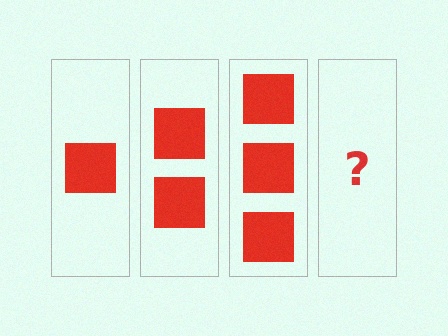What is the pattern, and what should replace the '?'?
The pattern is that each step adds one more square. The '?' should be 4 squares.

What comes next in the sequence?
The next element should be 4 squares.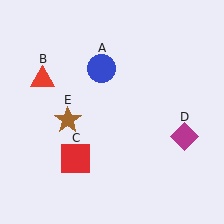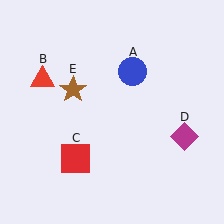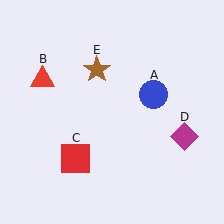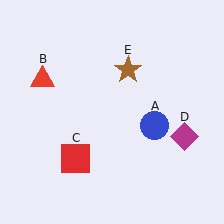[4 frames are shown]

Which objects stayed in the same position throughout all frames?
Red triangle (object B) and red square (object C) and magenta diamond (object D) remained stationary.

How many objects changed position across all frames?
2 objects changed position: blue circle (object A), brown star (object E).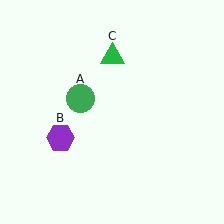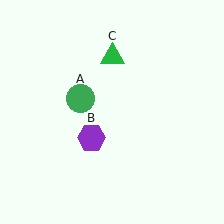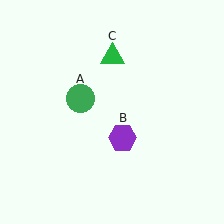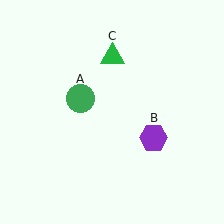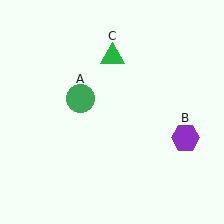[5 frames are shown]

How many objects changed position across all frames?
1 object changed position: purple hexagon (object B).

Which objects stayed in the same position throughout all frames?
Green circle (object A) and green triangle (object C) remained stationary.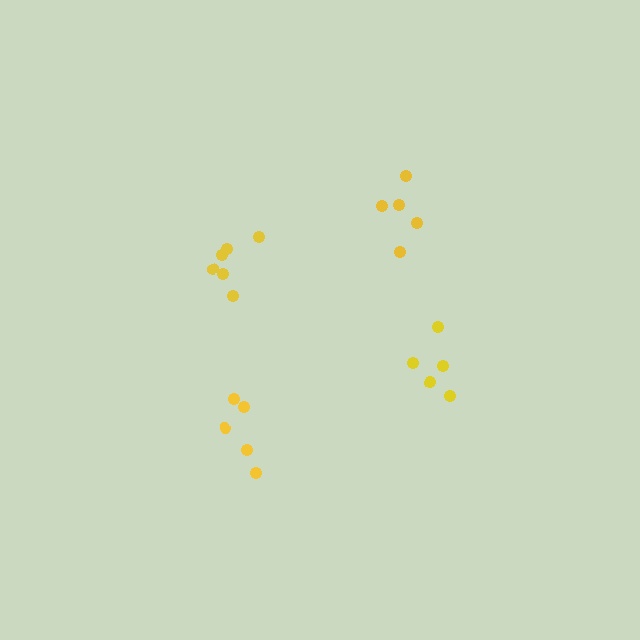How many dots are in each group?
Group 1: 5 dots, Group 2: 5 dots, Group 3: 5 dots, Group 4: 6 dots (21 total).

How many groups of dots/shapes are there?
There are 4 groups.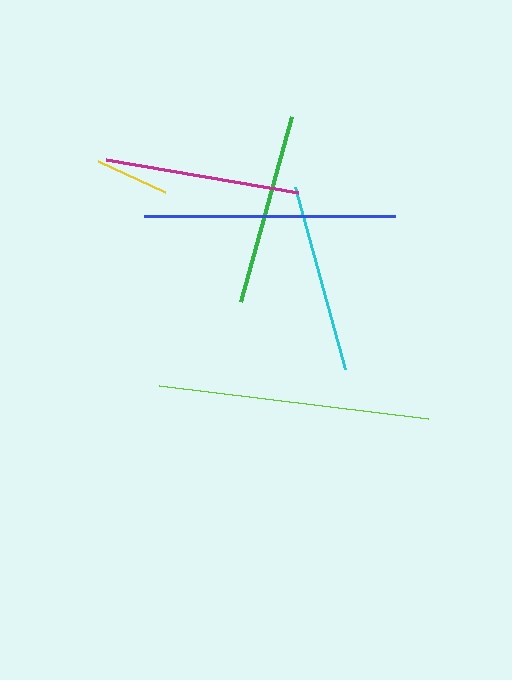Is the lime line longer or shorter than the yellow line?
The lime line is longer than the yellow line.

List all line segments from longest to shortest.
From longest to shortest: lime, blue, magenta, green, cyan, yellow.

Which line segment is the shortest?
The yellow line is the shortest at approximately 73 pixels.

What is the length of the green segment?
The green segment is approximately 192 pixels long.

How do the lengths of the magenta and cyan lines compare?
The magenta and cyan lines are approximately the same length.